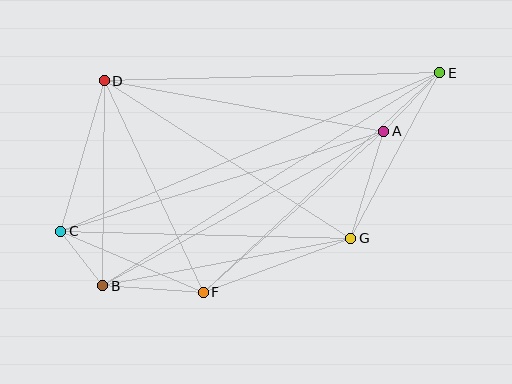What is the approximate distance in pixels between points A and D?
The distance between A and D is approximately 284 pixels.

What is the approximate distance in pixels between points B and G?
The distance between B and G is approximately 253 pixels.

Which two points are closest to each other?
Points B and C are closest to each other.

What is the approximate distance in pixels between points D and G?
The distance between D and G is approximately 293 pixels.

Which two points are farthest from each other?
Points C and E are farthest from each other.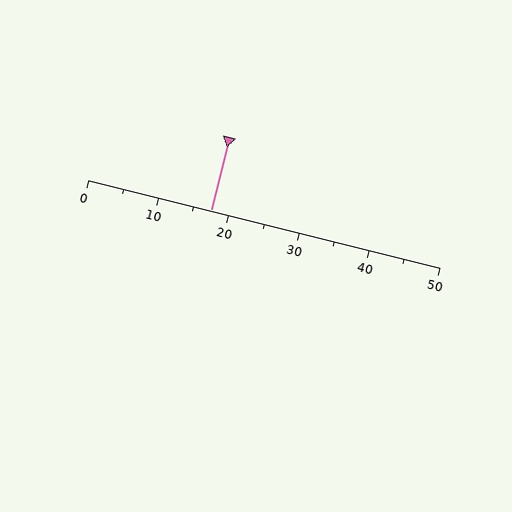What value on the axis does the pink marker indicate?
The marker indicates approximately 17.5.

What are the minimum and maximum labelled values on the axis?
The axis runs from 0 to 50.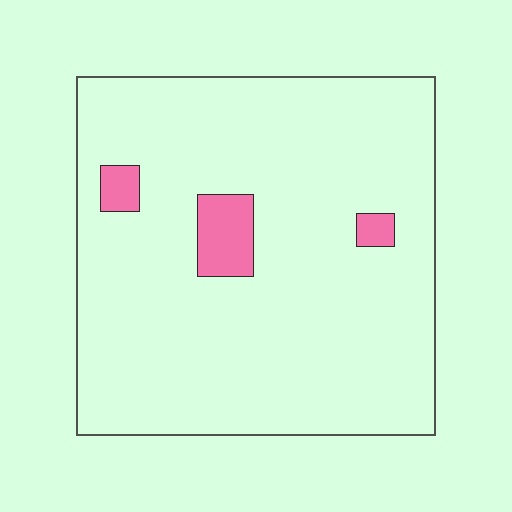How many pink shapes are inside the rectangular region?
3.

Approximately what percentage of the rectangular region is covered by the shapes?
Approximately 5%.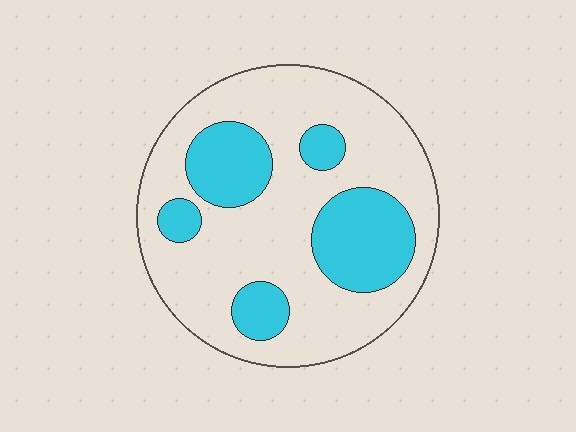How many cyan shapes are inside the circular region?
5.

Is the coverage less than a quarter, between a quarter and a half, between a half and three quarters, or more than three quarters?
Between a quarter and a half.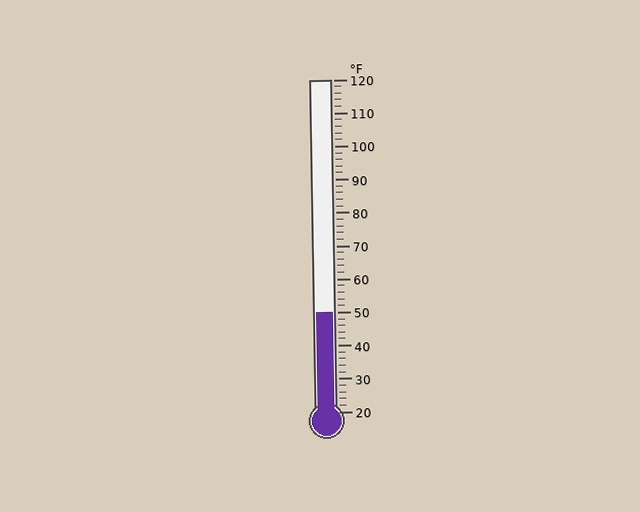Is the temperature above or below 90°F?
The temperature is below 90°F.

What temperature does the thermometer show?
The thermometer shows approximately 50°F.